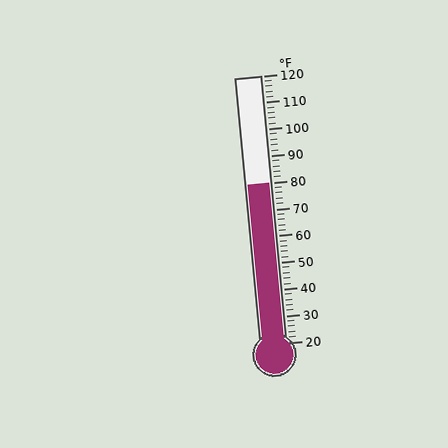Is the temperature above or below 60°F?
The temperature is above 60°F.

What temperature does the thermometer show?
The thermometer shows approximately 80°F.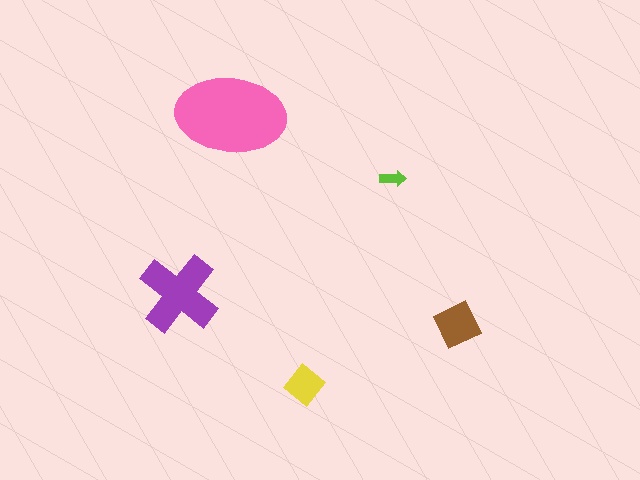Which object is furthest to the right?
The brown square is rightmost.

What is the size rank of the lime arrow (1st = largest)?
5th.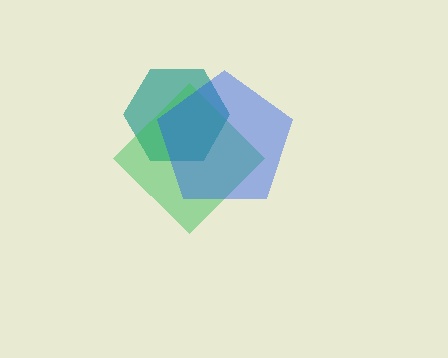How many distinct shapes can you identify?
There are 3 distinct shapes: a teal hexagon, a green diamond, a blue pentagon.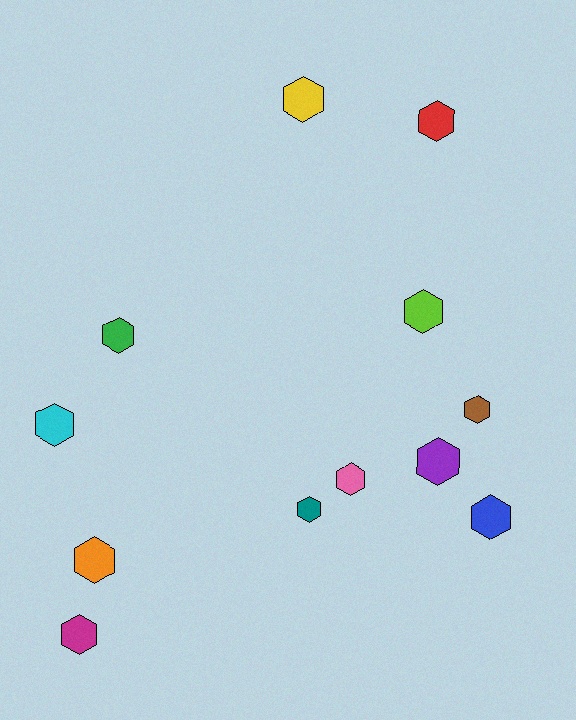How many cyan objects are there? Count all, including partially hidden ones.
There is 1 cyan object.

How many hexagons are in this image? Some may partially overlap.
There are 12 hexagons.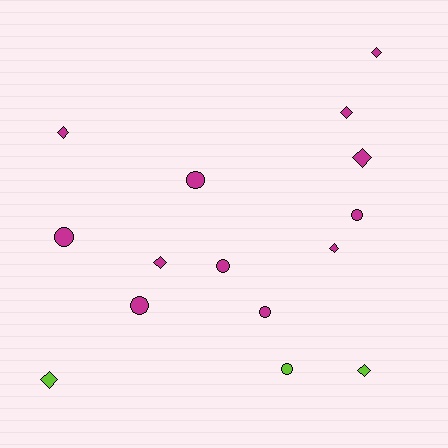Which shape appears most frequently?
Diamond, with 8 objects.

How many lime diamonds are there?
There are 2 lime diamonds.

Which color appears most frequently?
Magenta, with 12 objects.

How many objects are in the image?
There are 15 objects.